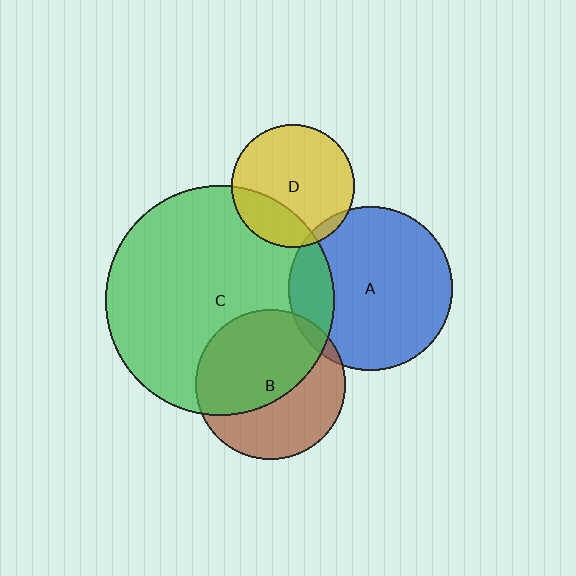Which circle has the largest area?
Circle C (green).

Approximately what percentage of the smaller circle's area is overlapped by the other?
Approximately 25%.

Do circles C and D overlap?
Yes.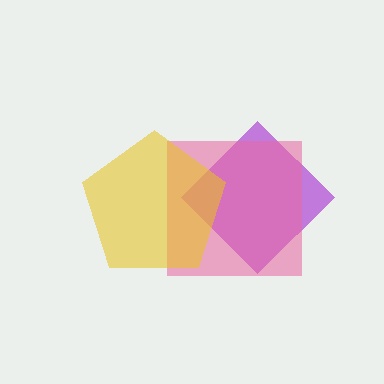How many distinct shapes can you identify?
There are 3 distinct shapes: a purple diamond, a pink square, a yellow pentagon.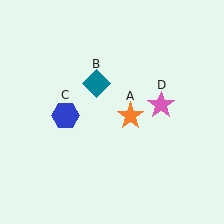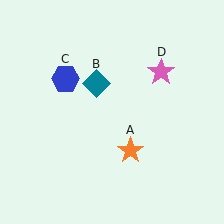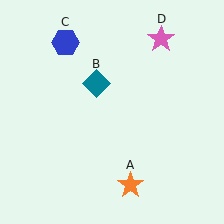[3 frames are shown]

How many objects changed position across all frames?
3 objects changed position: orange star (object A), blue hexagon (object C), pink star (object D).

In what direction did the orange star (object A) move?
The orange star (object A) moved down.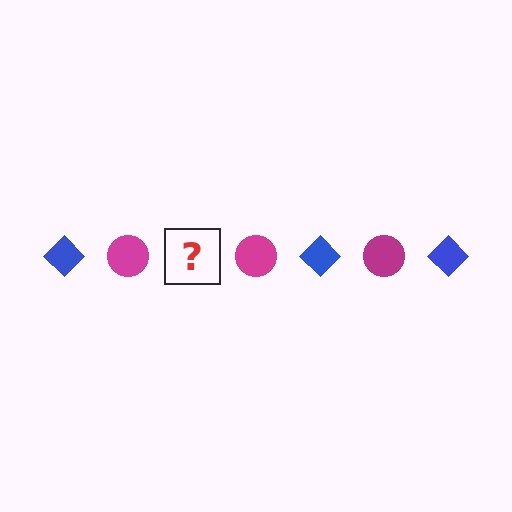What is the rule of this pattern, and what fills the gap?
The rule is that the pattern alternates between blue diamond and magenta circle. The gap should be filled with a blue diamond.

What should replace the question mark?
The question mark should be replaced with a blue diamond.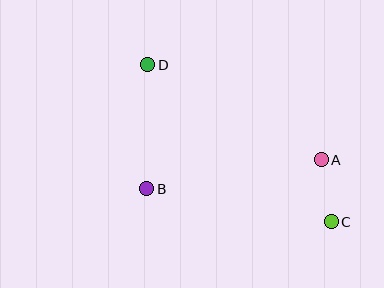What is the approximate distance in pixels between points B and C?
The distance between B and C is approximately 188 pixels.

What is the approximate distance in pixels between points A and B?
The distance between A and B is approximately 177 pixels.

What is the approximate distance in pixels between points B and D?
The distance between B and D is approximately 124 pixels.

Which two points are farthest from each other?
Points C and D are farthest from each other.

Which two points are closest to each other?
Points A and C are closest to each other.